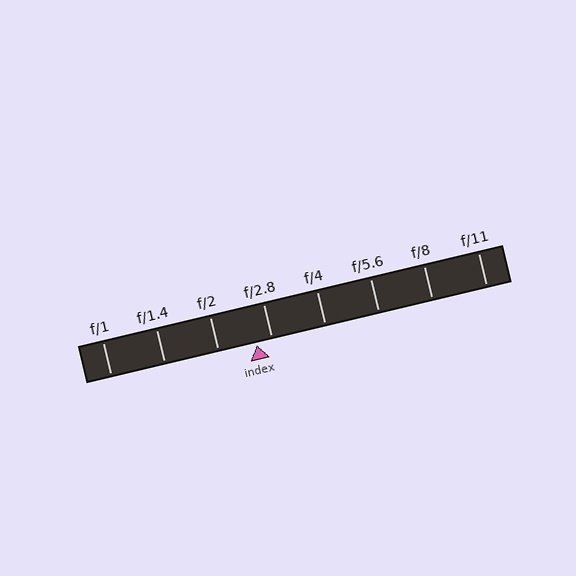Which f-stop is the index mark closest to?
The index mark is closest to f/2.8.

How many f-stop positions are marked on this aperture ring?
There are 8 f-stop positions marked.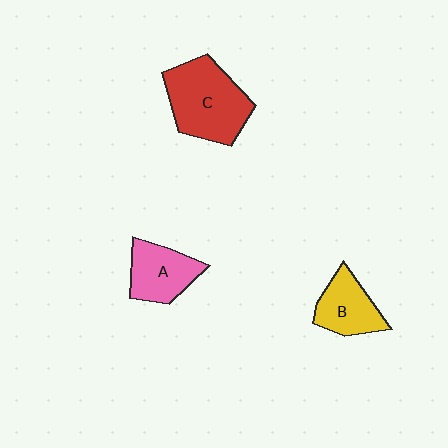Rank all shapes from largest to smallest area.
From largest to smallest: C (red), A (pink), B (yellow).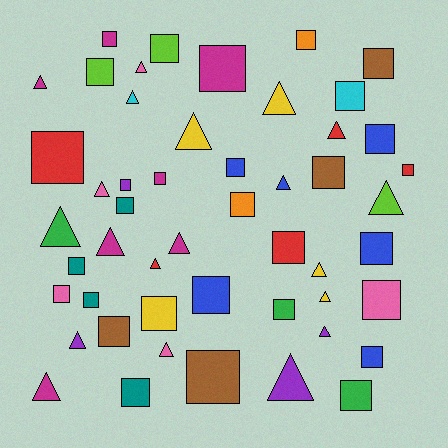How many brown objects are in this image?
There are 4 brown objects.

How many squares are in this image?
There are 30 squares.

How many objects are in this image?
There are 50 objects.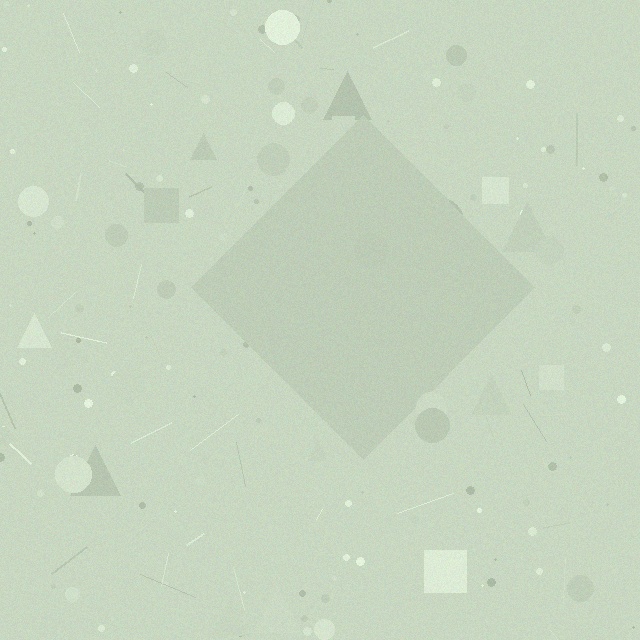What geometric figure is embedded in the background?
A diamond is embedded in the background.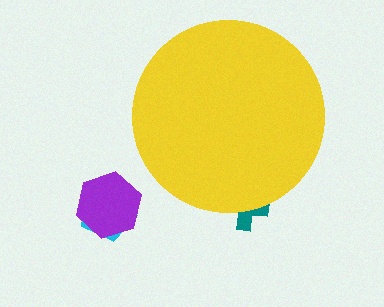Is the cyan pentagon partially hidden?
No, the cyan pentagon is fully visible.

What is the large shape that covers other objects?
A yellow circle.